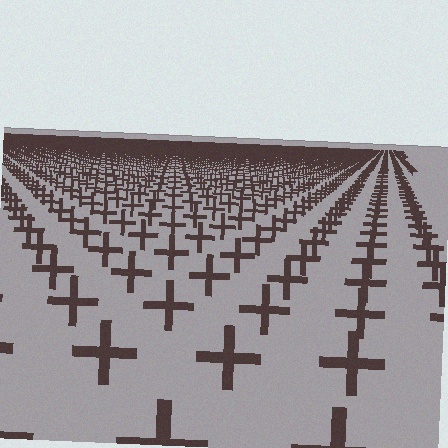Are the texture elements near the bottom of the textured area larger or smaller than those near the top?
Larger. Near the bottom, elements are closer to the viewer and appear at a bigger on-screen size.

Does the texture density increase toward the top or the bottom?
Density increases toward the top.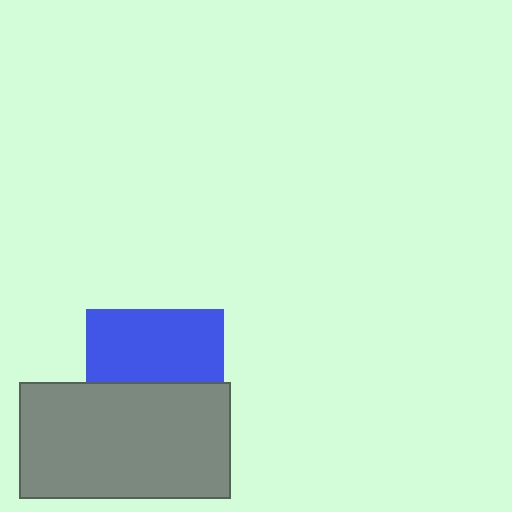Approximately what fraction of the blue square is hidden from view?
Roughly 48% of the blue square is hidden behind the gray rectangle.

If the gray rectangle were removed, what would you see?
You would see the complete blue square.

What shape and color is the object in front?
The object in front is a gray rectangle.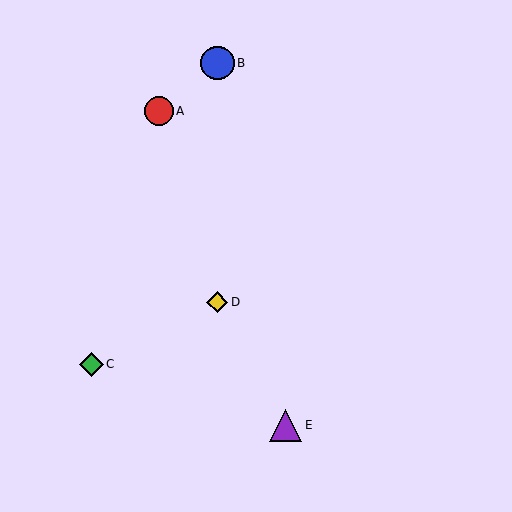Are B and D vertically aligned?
Yes, both are at x≈217.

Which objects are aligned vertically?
Objects B, D are aligned vertically.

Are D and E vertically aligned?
No, D is at x≈217 and E is at x≈286.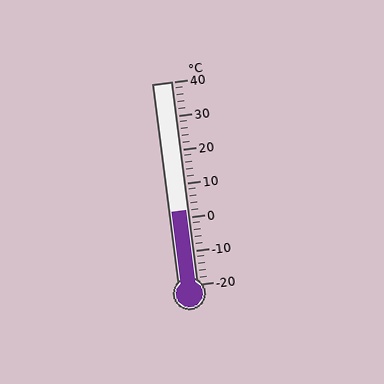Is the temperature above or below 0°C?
The temperature is above 0°C.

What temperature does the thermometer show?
The thermometer shows approximately 2°C.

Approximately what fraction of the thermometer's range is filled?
The thermometer is filled to approximately 35% of its range.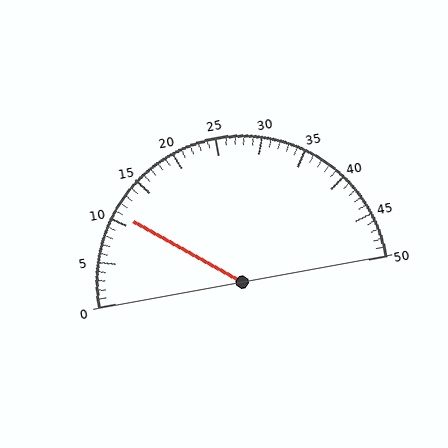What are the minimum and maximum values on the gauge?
The gauge ranges from 0 to 50.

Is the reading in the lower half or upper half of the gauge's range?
The reading is in the lower half of the range (0 to 50).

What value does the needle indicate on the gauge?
The needle indicates approximately 11.